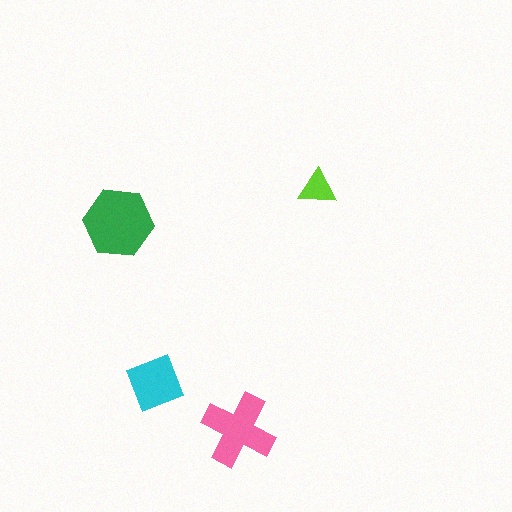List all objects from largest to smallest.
The green hexagon, the pink cross, the cyan diamond, the lime triangle.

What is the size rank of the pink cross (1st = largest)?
2nd.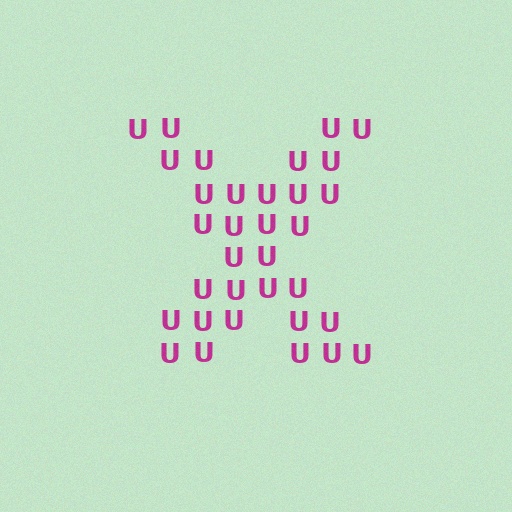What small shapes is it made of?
It is made of small letter U's.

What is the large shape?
The large shape is the letter X.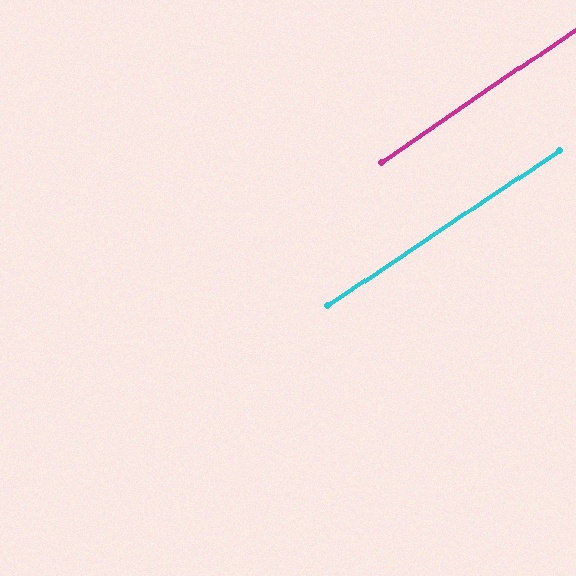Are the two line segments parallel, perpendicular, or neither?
Parallel — their directions differ by only 0.6°.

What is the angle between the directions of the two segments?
Approximately 1 degree.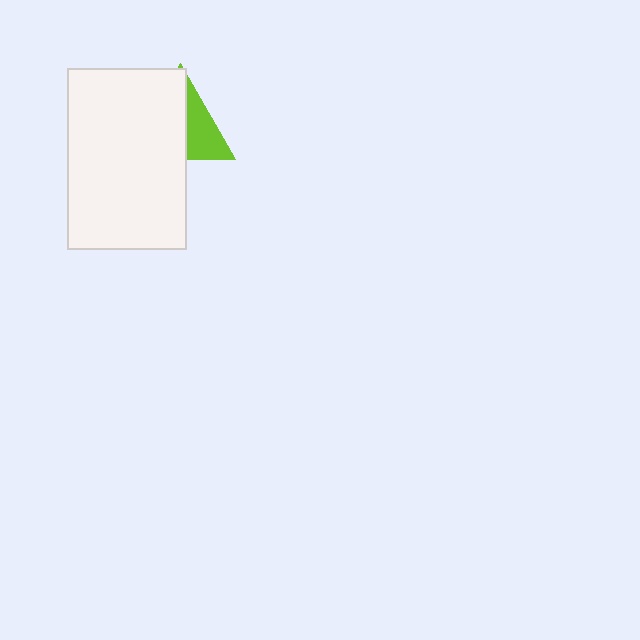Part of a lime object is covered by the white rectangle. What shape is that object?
It is a triangle.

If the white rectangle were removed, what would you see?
You would see the complete lime triangle.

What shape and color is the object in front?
The object in front is a white rectangle.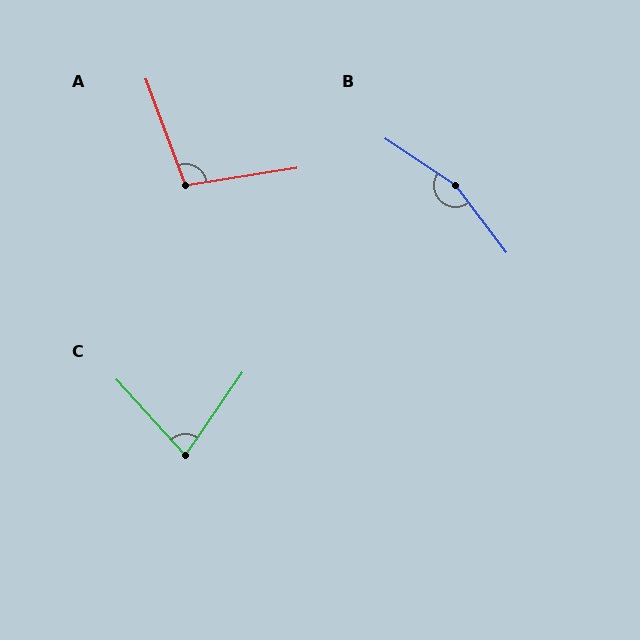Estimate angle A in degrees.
Approximately 102 degrees.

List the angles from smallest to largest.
C (77°), A (102°), B (161°).